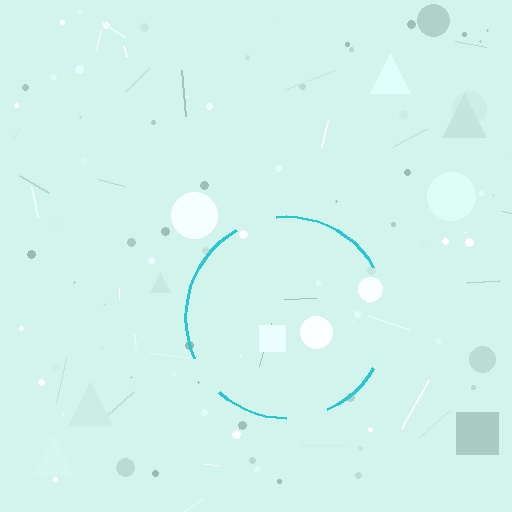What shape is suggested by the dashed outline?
The dashed outline suggests a circle.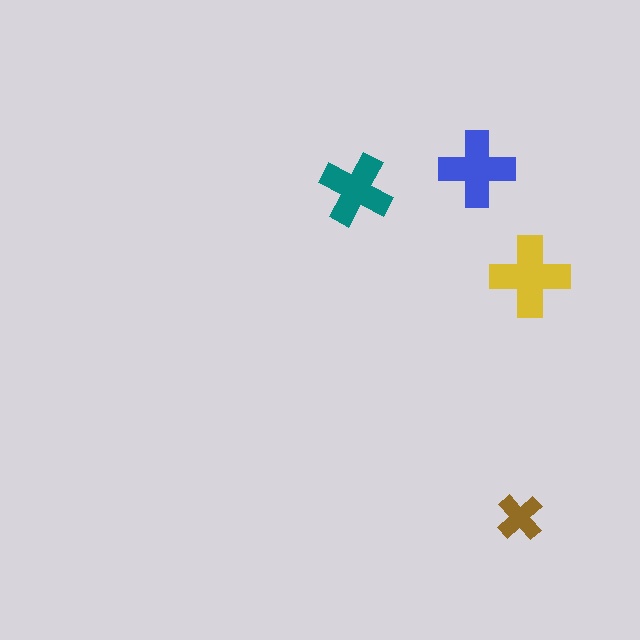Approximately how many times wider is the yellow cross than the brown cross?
About 1.5 times wider.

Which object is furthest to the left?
The teal cross is leftmost.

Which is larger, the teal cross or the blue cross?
The blue one.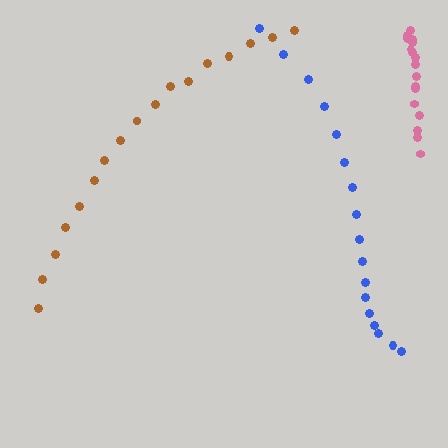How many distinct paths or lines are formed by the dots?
There are 3 distinct paths.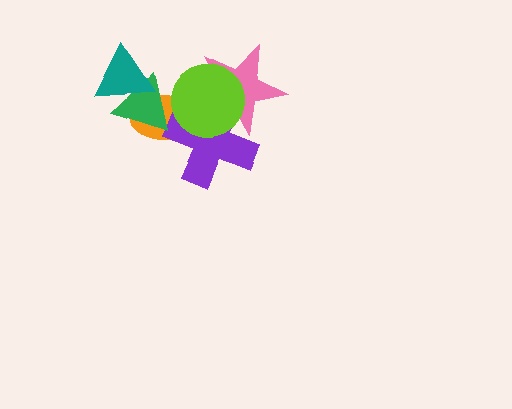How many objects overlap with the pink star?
2 objects overlap with the pink star.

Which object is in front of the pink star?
The lime circle is in front of the pink star.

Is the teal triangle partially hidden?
No, no other shape covers it.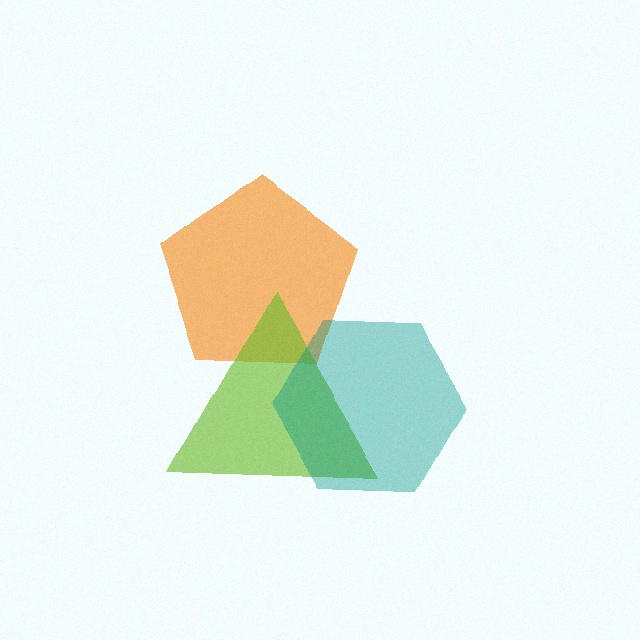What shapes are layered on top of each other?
The layered shapes are: an orange pentagon, a lime triangle, a teal hexagon.